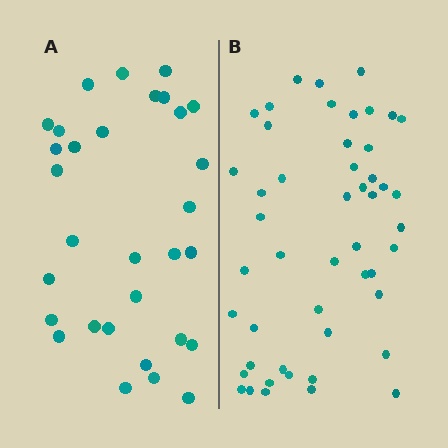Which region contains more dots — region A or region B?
Region B (the right region) has more dots.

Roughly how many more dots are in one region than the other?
Region B has approximately 20 more dots than region A.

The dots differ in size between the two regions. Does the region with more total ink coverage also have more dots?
No. Region A has more total ink coverage because its dots are larger, but region B actually contains more individual dots. Total area can be misleading — the number of items is what matters here.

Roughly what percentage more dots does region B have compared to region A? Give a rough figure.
About 60% more.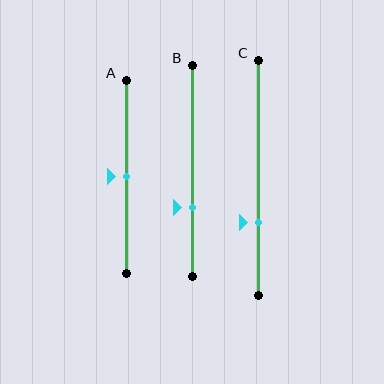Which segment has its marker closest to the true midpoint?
Segment A has its marker closest to the true midpoint.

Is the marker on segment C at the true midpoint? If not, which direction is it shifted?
No, the marker on segment C is shifted downward by about 19% of the segment length.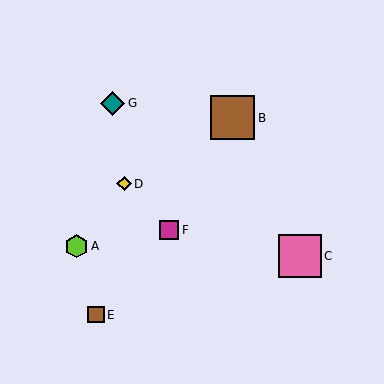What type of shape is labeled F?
Shape F is a magenta square.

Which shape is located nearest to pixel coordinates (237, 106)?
The brown square (labeled B) at (233, 118) is nearest to that location.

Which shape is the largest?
The brown square (labeled B) is the largest.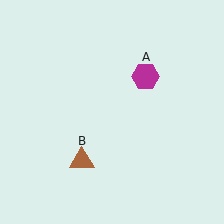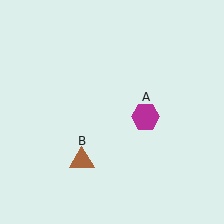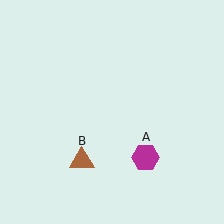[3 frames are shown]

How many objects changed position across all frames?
1 object changed position: magenta hexagon (object A).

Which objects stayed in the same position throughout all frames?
Brown triangle (object B) remained stationary.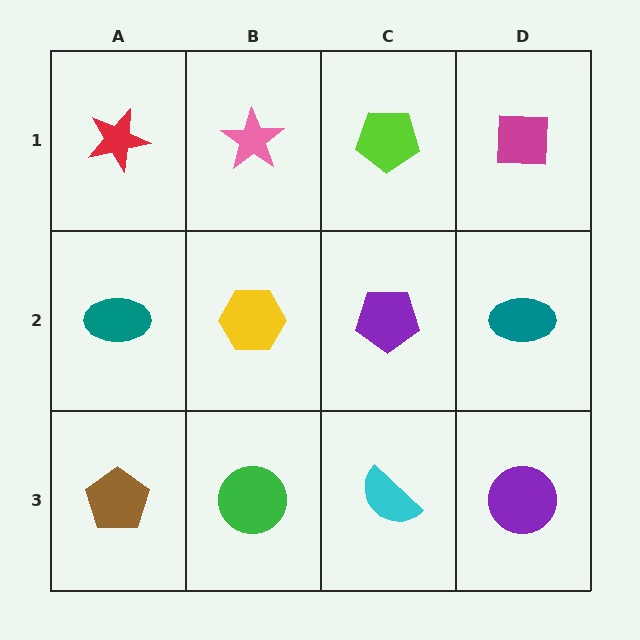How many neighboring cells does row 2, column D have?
3.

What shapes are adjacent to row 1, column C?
A purple pentagon (row 2, column C), a pink star (row 1, column B), a magenta square (row 1, column D).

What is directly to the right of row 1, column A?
A pink star.